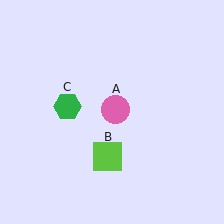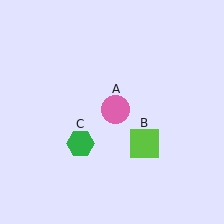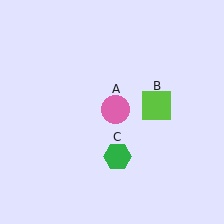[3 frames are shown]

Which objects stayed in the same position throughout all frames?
Pink circle (object A) remained stationary.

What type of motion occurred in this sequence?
The lime square (object B), green hexagon (object C) rotated counterclockwise around the center of the scene.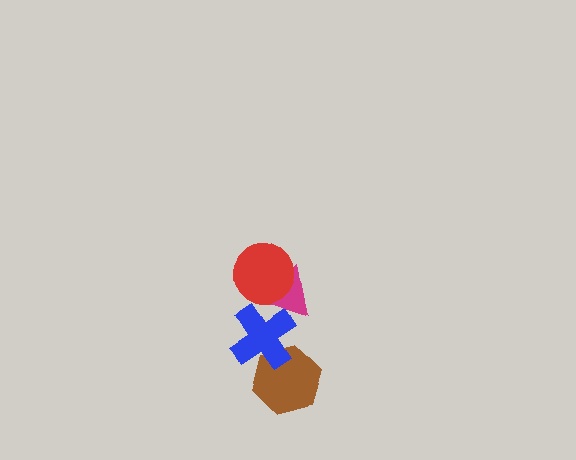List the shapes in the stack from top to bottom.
From top to bottom: the red circle, the magenta triangle, the blue cross, the brown hexagon.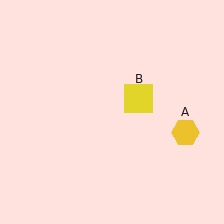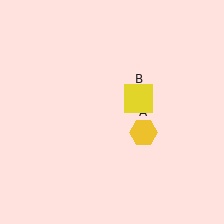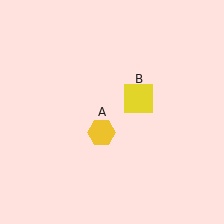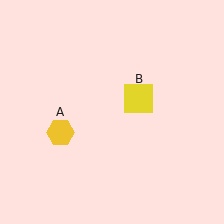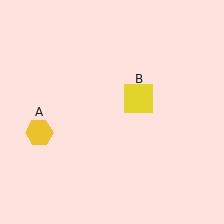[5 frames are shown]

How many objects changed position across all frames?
1 object changed position: yellow hexagon (object A).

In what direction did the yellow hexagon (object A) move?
The yellow hexagon (object A) moved left.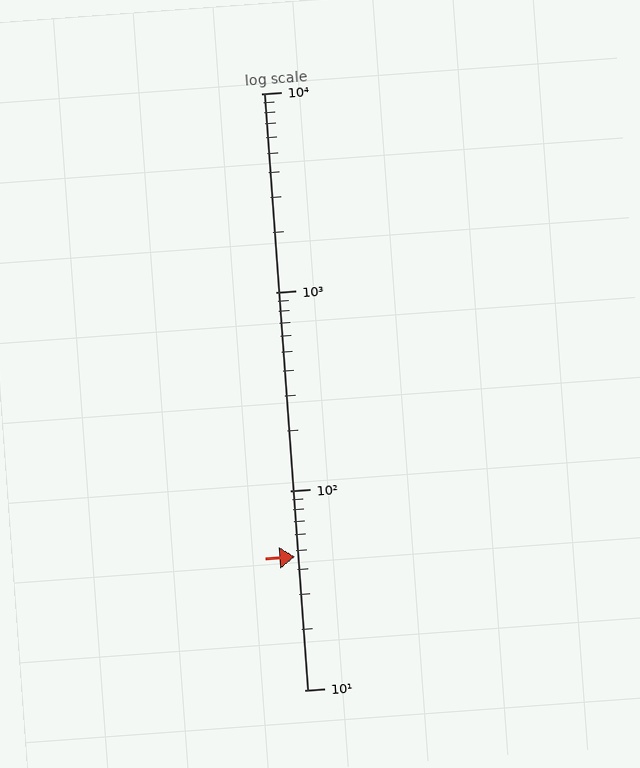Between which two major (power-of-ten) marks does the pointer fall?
The pointer is between 10 and 100.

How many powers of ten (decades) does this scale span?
The scale spans 3 decades, from 10 to 10000.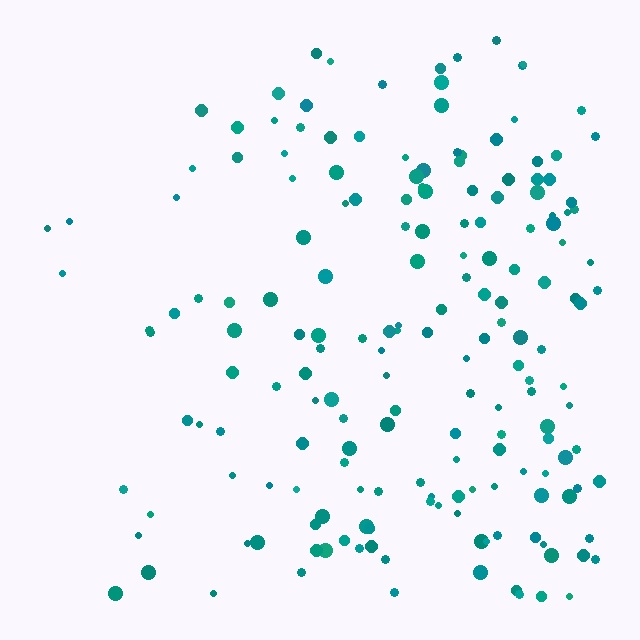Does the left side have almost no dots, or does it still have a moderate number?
Still a moderate number, just noticeably fewer than the right.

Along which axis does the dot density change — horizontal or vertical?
Horizontal.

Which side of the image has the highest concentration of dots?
The right.